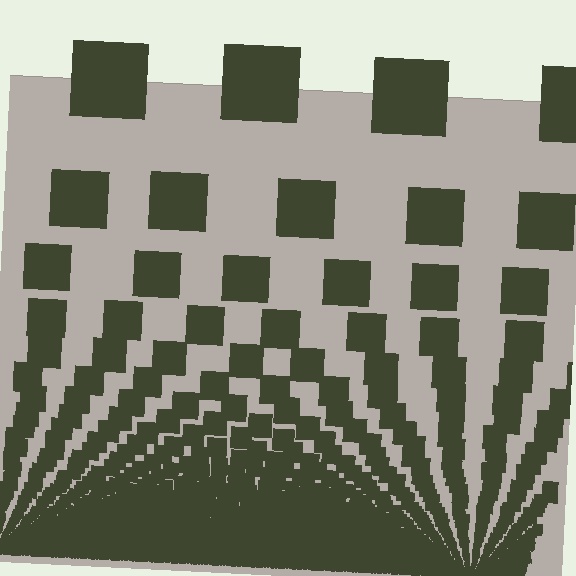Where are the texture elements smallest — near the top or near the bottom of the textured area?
Near the bottom.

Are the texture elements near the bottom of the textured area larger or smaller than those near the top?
Smaller. The gradient is inverted — elements near the bottom are smaller and denser.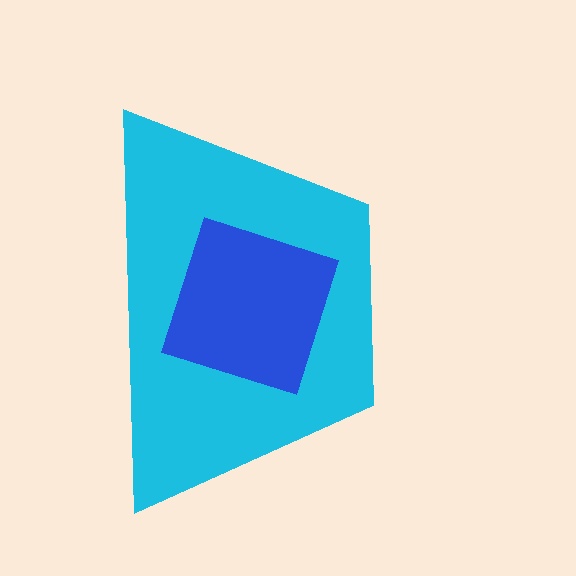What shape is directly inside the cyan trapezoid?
The blue square.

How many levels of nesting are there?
2.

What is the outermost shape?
The cyan trapezoid.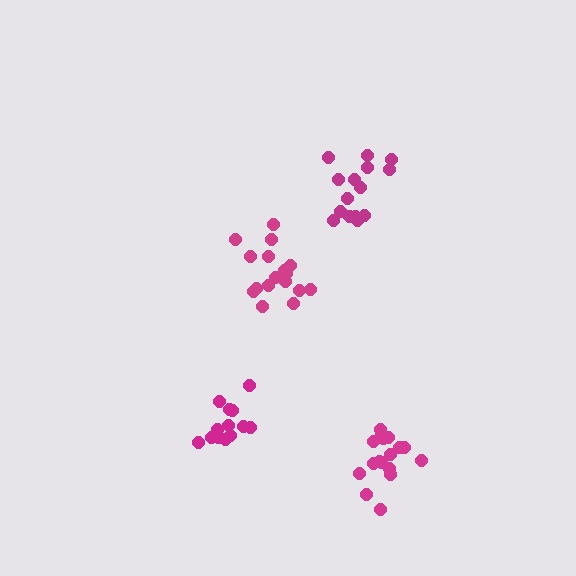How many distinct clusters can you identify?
There are 4 distinct clusters.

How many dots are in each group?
Group 1: 13 dots, Group 2: 17 dots, Group 3: 15 dots, Group 4: 17 dots (62 total).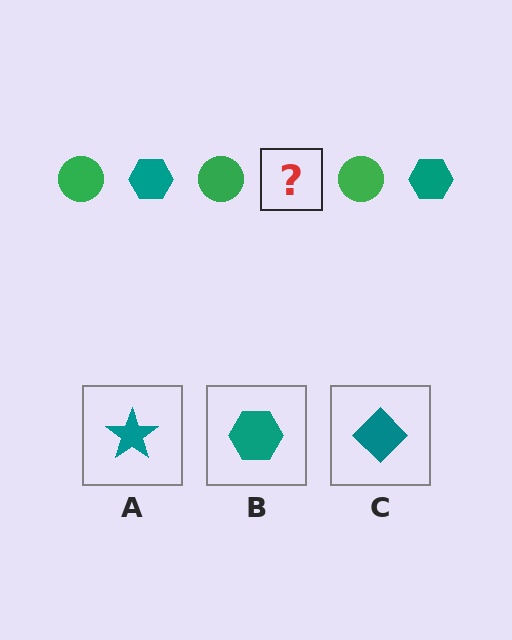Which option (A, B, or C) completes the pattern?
B.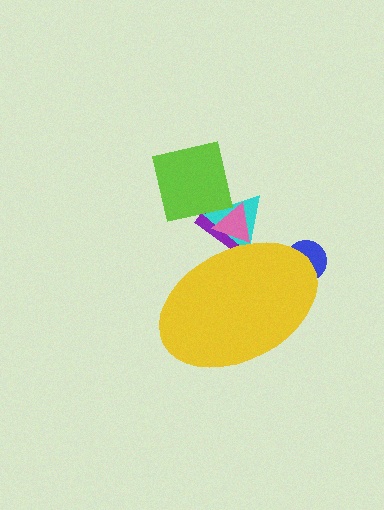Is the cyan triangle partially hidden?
Yes, the cyan triangle is partially hidden behind the yellow ellipse.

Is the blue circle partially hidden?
Yes, the blue circle is partially hidden behind the yellow ellipse.